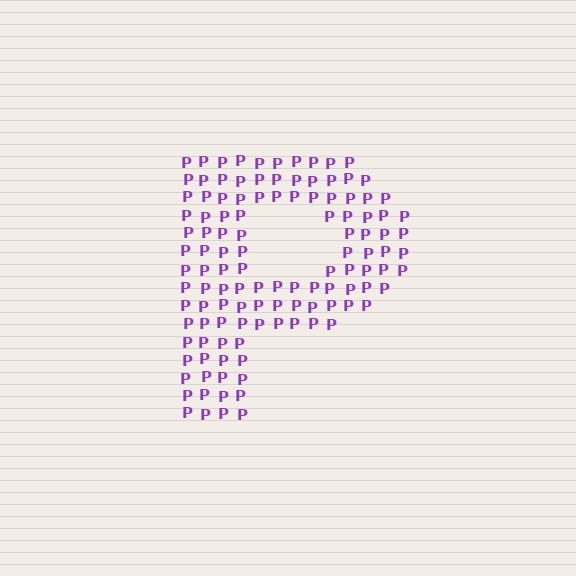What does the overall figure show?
The overall figure shows the letter P.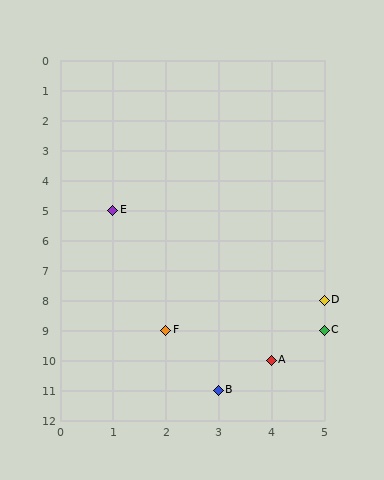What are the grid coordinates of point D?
Point D is at grid coordinates (5, 8).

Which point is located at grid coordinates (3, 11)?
Point B is at (3, 11).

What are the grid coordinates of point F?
Point F is at grid coordinates (2, 9).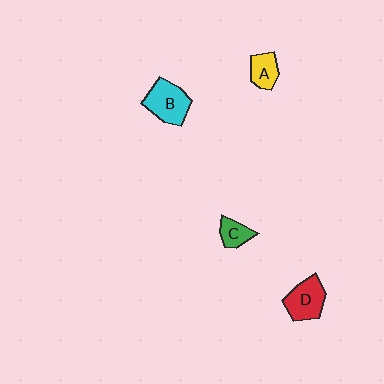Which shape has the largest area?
Shape B (cyan).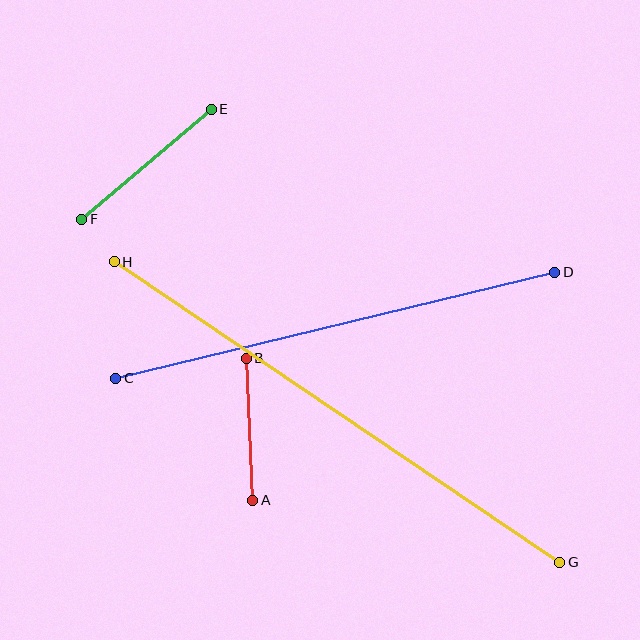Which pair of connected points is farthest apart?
Points G and H are farthest apart.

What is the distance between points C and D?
The distance is approximately 451 pixels.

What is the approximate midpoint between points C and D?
The midpoint is at approximately (335, 325) pixels.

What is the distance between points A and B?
The distance is approximately 142 pixels.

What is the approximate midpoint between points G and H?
The midpoint is at approximately (337, 412) pixels.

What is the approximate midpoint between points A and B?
The midpoint is at approximately (250, 429) pixels.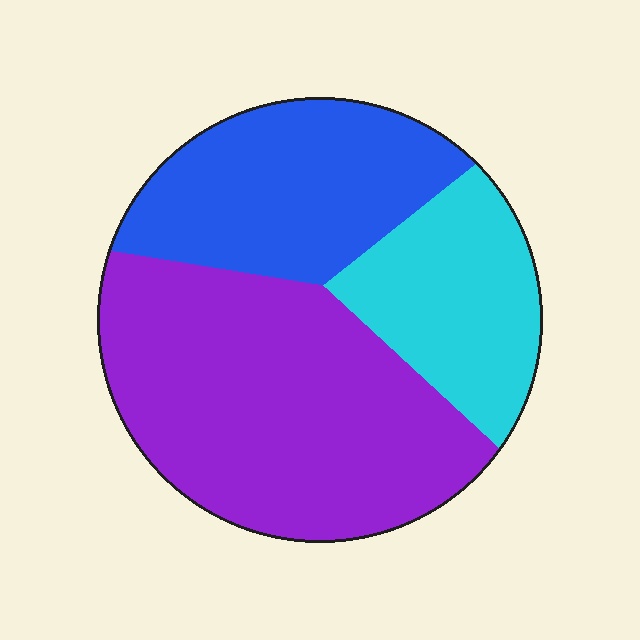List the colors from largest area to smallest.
From largest to smallest: purple, blue, cyan.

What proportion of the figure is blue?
Blue takes up about one quarter (1/4) of the figure.